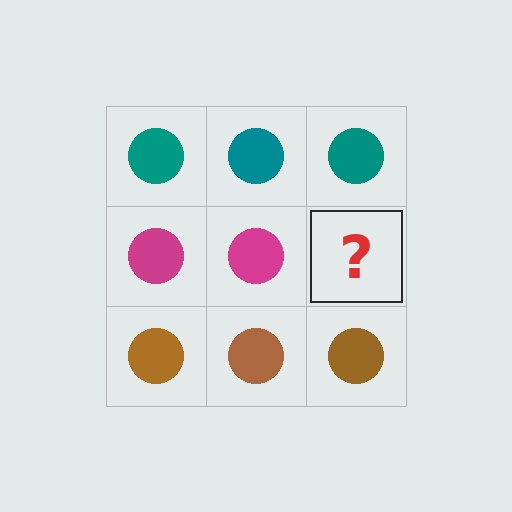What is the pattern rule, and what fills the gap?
The rule is that each row has a consistent color. The gap should be filled with a magenta circle.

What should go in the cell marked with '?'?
The missing cell should contain a magenta circle.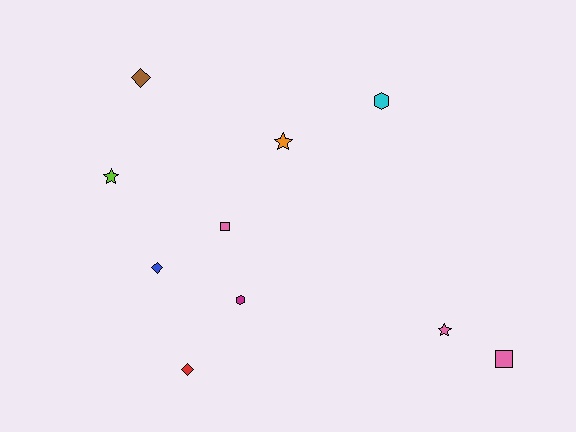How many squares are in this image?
There are 2 squares.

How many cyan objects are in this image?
There is 1 cyan object.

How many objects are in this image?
There are 10 objects.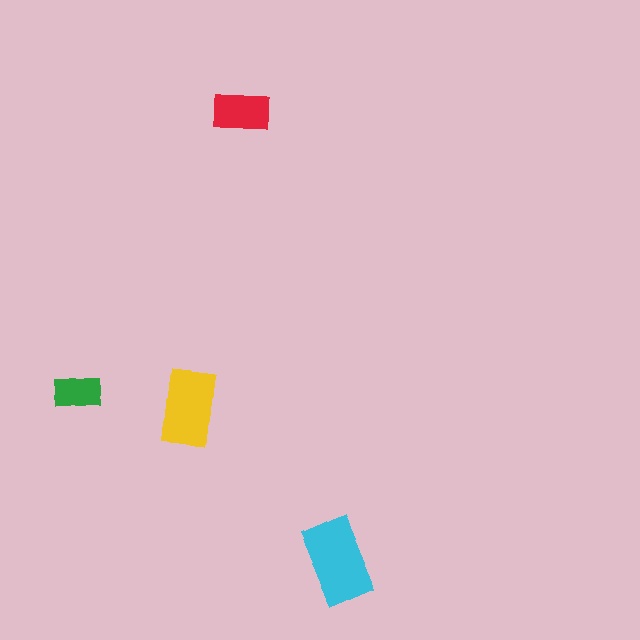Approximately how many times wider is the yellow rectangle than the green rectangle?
About 1.5 times wider.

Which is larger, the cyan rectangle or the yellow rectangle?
The cyan one.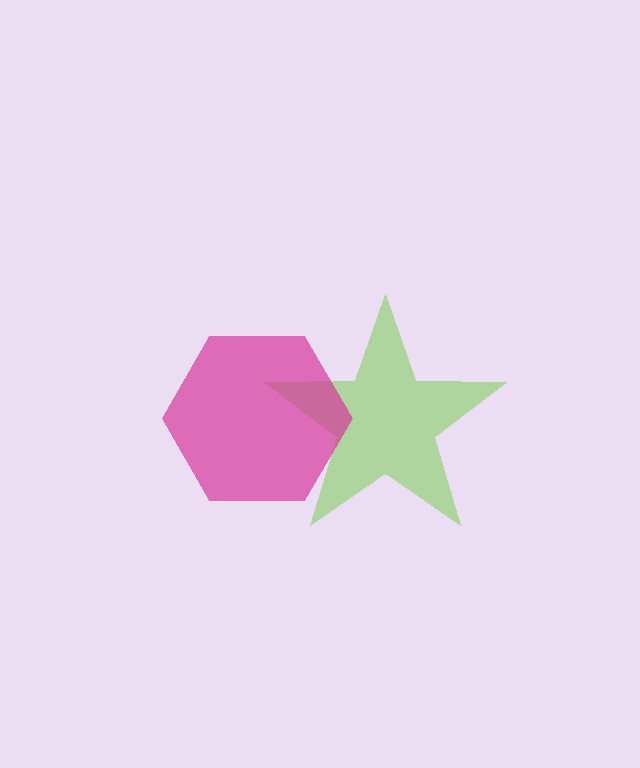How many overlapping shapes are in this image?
There are 2 overlapping shapes in the image.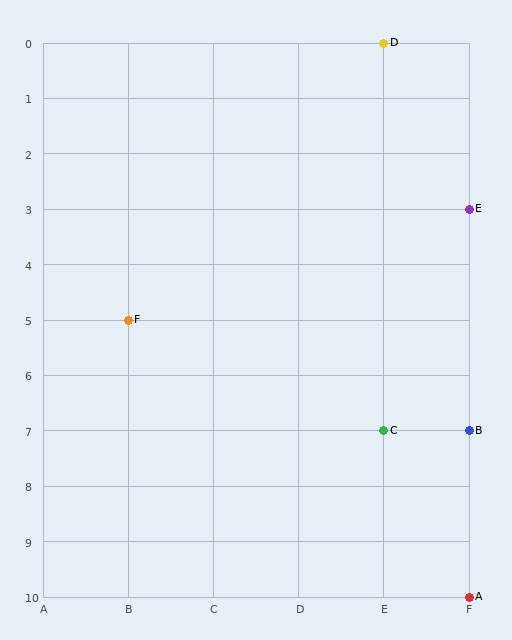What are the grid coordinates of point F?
Point F is at grid coordinates (B, 5).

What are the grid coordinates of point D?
Point D is at grid coordinates (E, 0).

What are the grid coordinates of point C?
Point C is at grid coordinates (E, 7).